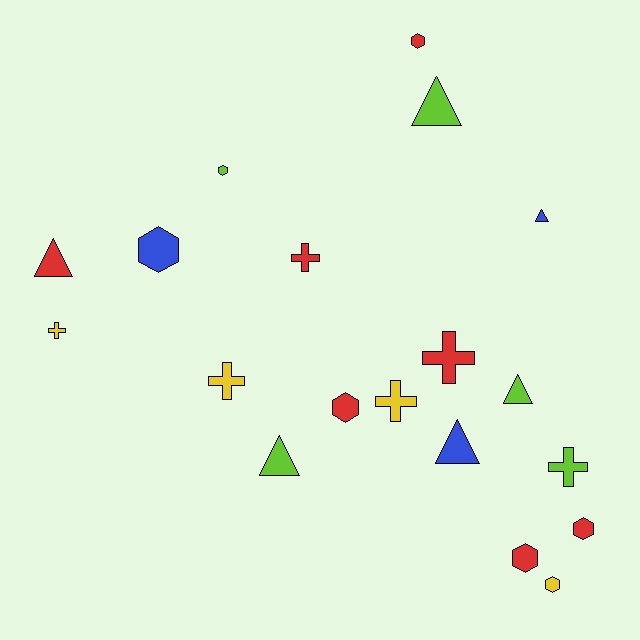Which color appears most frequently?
Red, with 7 objects.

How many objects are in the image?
There are 19 objects.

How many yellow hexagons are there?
There is 1 yellow hexagon.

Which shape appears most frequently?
Hexagon, with 7 objects.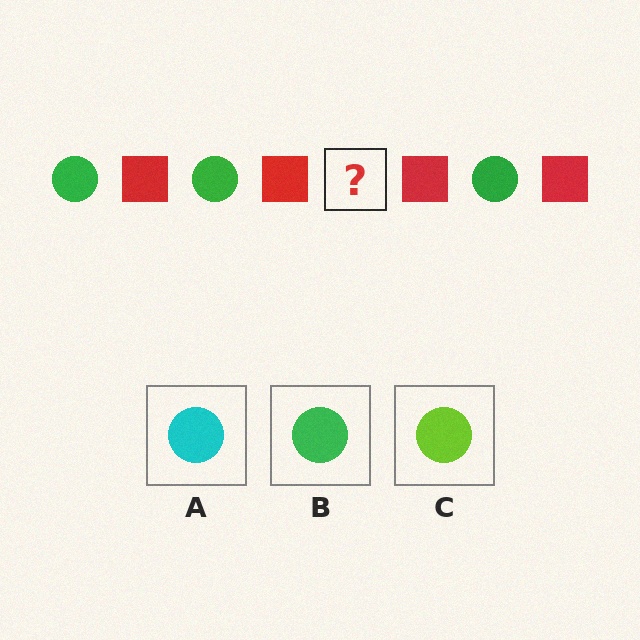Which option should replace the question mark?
Option B.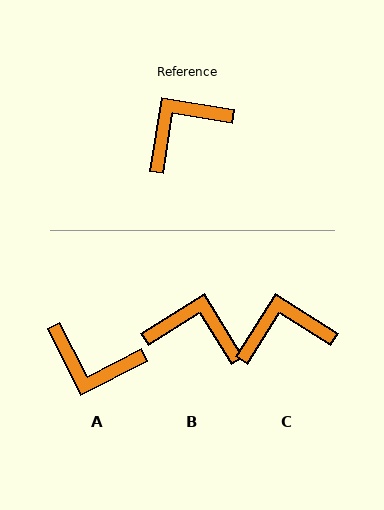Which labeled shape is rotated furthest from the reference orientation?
A, about 126 degrees away.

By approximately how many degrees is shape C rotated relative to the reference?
Approximately 23 degrees clockwise.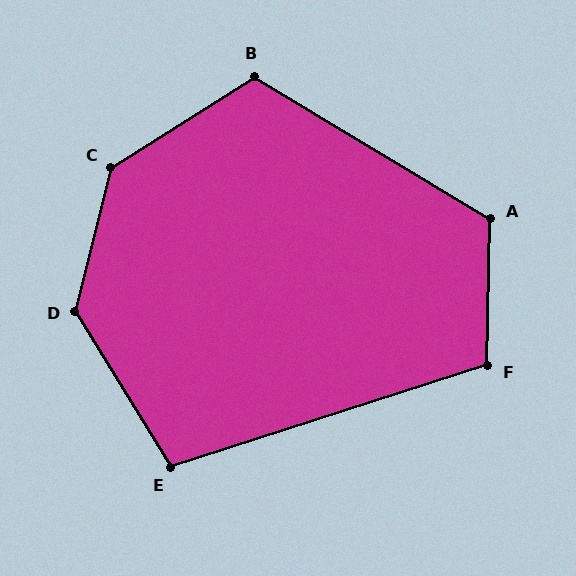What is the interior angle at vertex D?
Approximately 135 degrees (obtuse).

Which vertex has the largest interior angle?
C, at approximately 136 degrees.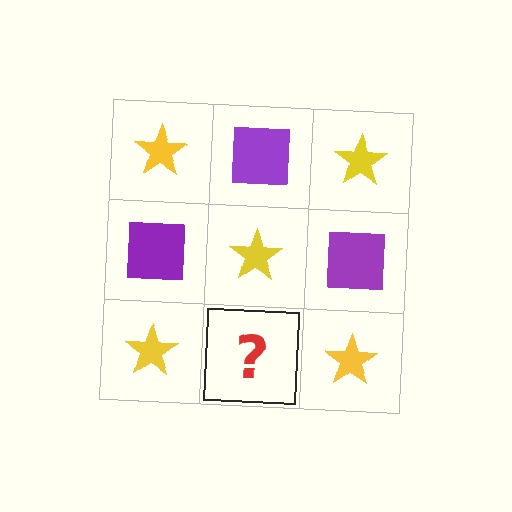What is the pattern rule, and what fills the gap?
The rule is that it alternates yellow star and purple square in a checkerboard pattern. The gap should be filled with a purple square.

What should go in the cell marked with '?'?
The missing cell should contain a purple square.